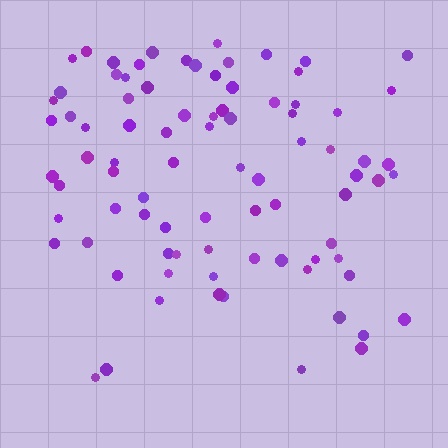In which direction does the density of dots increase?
From bottom to top, with the top side densest.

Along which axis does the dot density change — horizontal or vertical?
Vertical.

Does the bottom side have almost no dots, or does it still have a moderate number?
Still a moderate number, just noticeably fewer than the top.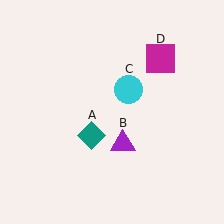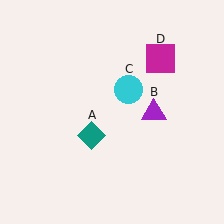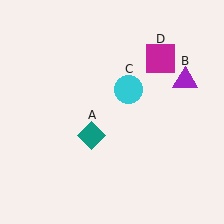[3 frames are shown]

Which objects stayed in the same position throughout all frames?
Teal diamond (object A) and cyan circle (object C) and magenta square (object D) remained stationary.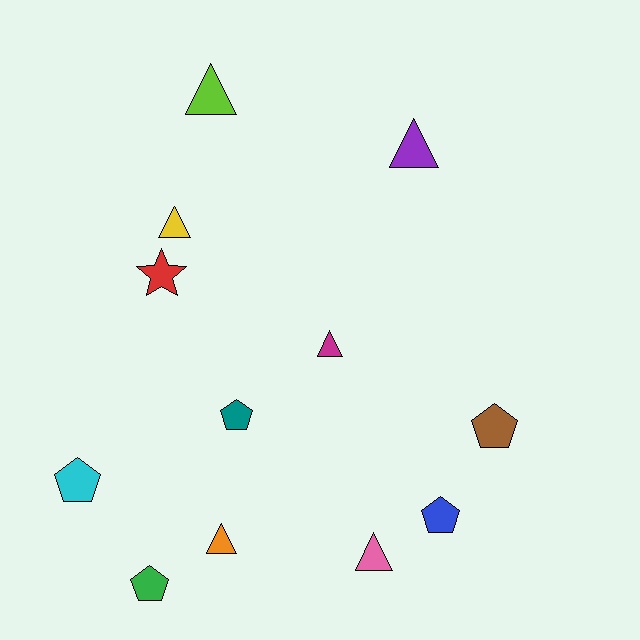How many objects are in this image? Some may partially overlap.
There are 12 objects.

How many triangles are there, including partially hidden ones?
There are 6 triangles.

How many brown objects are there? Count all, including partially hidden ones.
There is 1 brown object.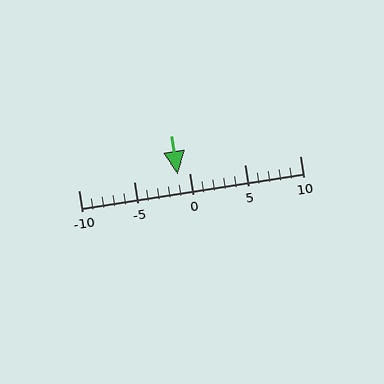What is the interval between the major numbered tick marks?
The major tick marks are spaced 5 units apart.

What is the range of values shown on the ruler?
The ruler shows values from -10 to 10.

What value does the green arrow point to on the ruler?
The green arrow points to approximately -1.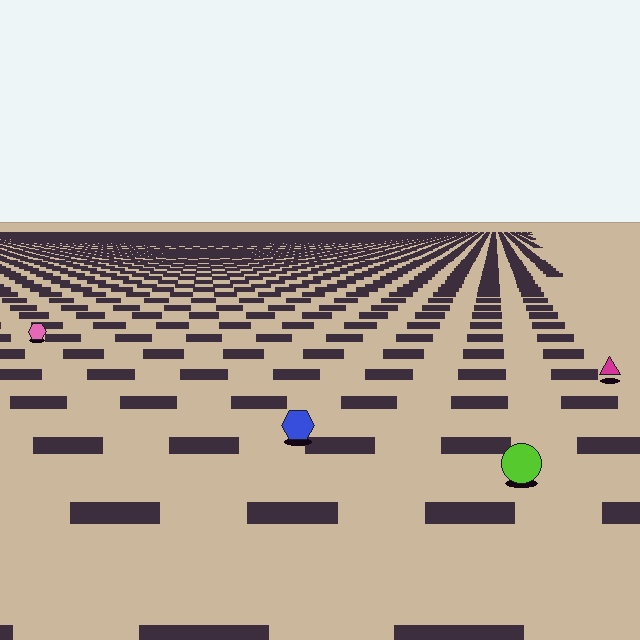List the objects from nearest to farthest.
From nearest to farthest: the lime circle, the blue hexagon, the magenta triangle, the pink hexagon.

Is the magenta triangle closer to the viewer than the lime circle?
No. The lime circle is closer — you can tell from the texture gradient: the ground texture is coarser near it.